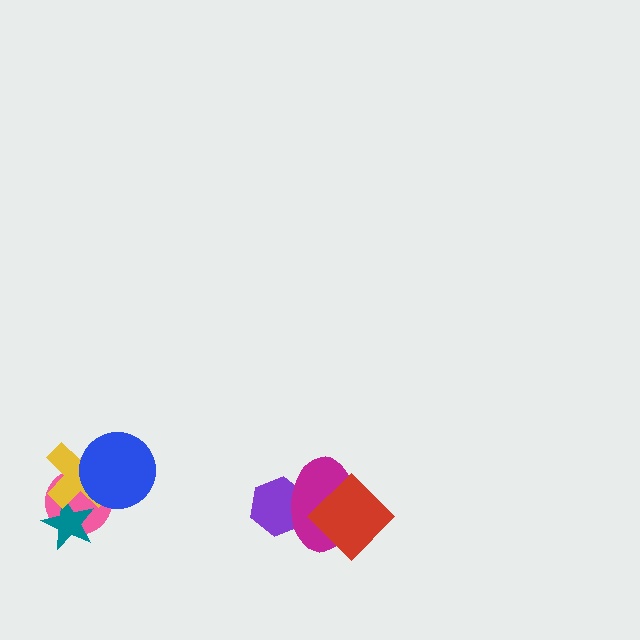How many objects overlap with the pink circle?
3 objects overlap with the pink circle.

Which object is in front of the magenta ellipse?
The red diamond is in front of the magenta ellipse.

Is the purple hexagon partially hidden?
Yes, it is partially covered by another shape.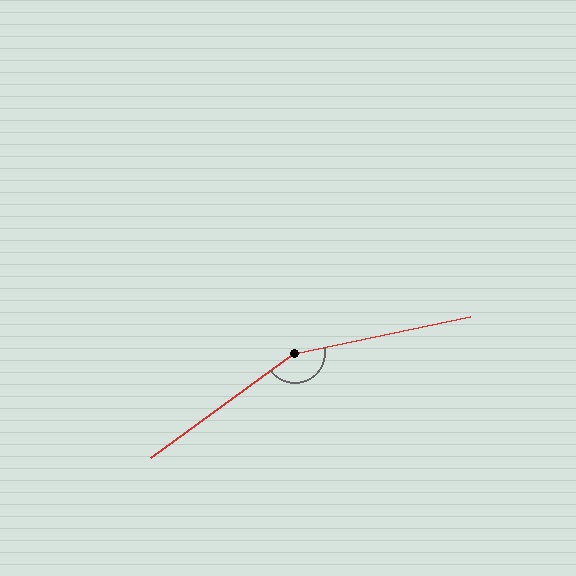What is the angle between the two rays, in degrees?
Approximately 156 degrees.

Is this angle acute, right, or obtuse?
It is obtuse.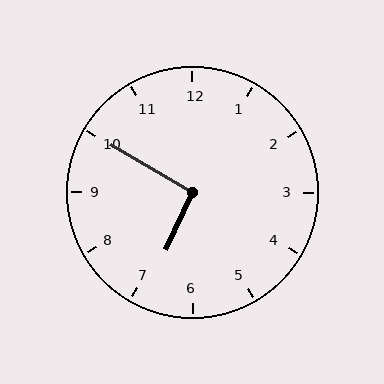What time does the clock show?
6:50.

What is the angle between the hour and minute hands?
Approximately 95 degrees.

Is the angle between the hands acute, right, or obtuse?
It is right.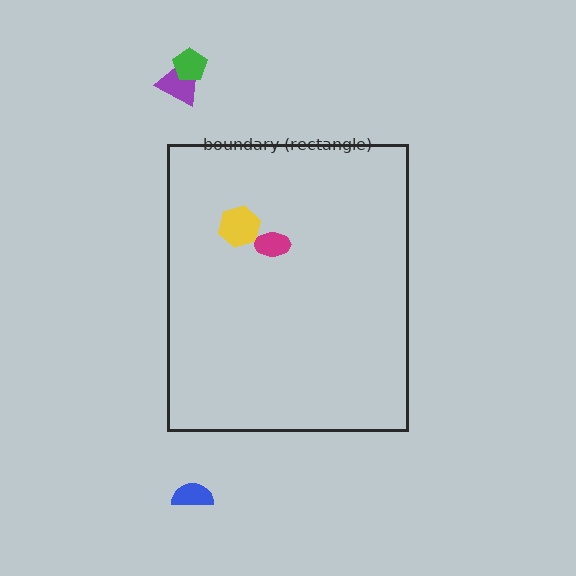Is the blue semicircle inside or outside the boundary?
Outside.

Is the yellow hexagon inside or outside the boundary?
Inside.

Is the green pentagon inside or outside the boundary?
Outside.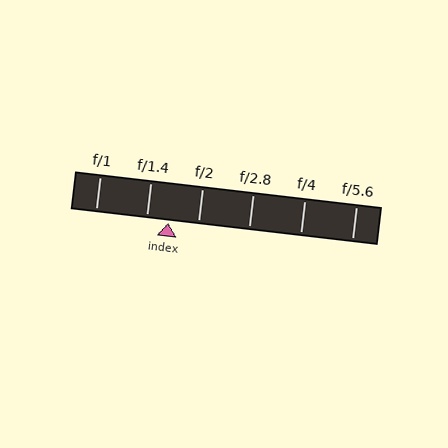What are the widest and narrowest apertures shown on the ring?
The widest aperture shown is f/1 and the narrowest is f/5.6.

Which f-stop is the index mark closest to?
The index mark is closest to f/1.4.